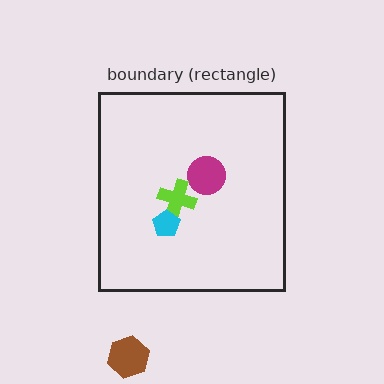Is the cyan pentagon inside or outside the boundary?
Inside.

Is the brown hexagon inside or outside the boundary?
Outside.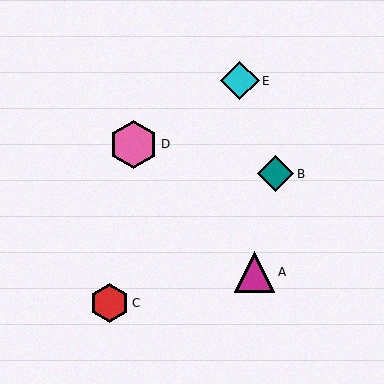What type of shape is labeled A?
Shape A is a magenta triangle.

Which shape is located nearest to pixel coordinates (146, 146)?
The pink hexagon (labeled D) at (134, 144) is nearest to that location.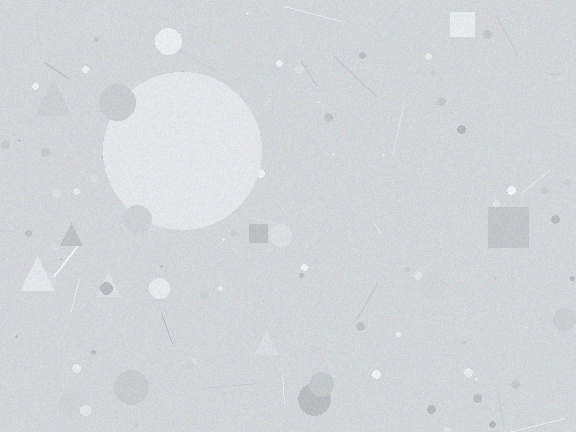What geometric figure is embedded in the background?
A circle is embedded in the background.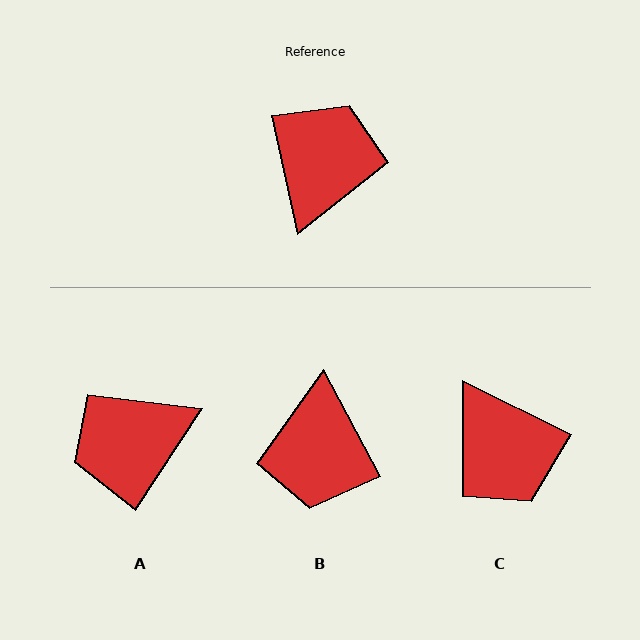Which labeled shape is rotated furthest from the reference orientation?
B, about 164 degrees away.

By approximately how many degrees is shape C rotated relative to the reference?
Approximately 129 degrees clockwise.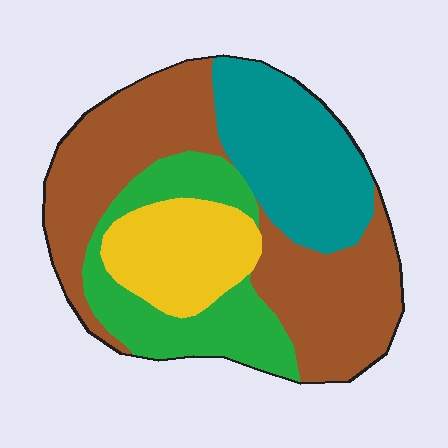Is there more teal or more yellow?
Teal.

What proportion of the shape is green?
Green covers 21% of the shape.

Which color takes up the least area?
Yellow, at roughly 15%.